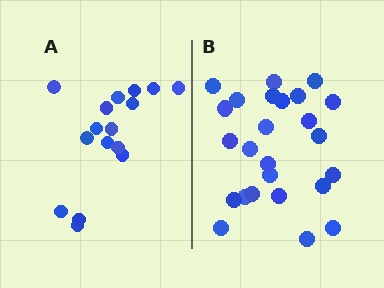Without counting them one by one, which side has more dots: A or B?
Region B (the right region) has more dots.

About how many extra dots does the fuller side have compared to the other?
Region B has roughly 8 or so more dots than region A.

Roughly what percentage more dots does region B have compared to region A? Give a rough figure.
About 55% more.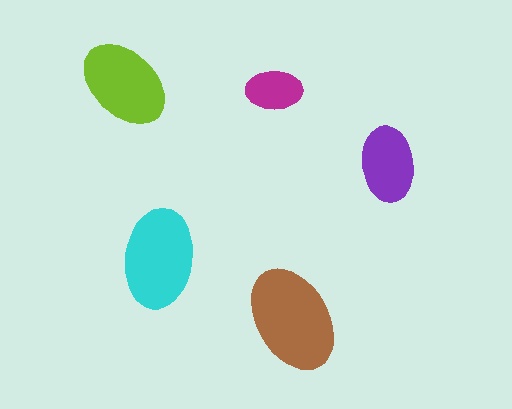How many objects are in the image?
There are 5 objects in the image.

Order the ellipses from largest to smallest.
the brown one, the cyan one, the lime one, the purple one, the magenta one.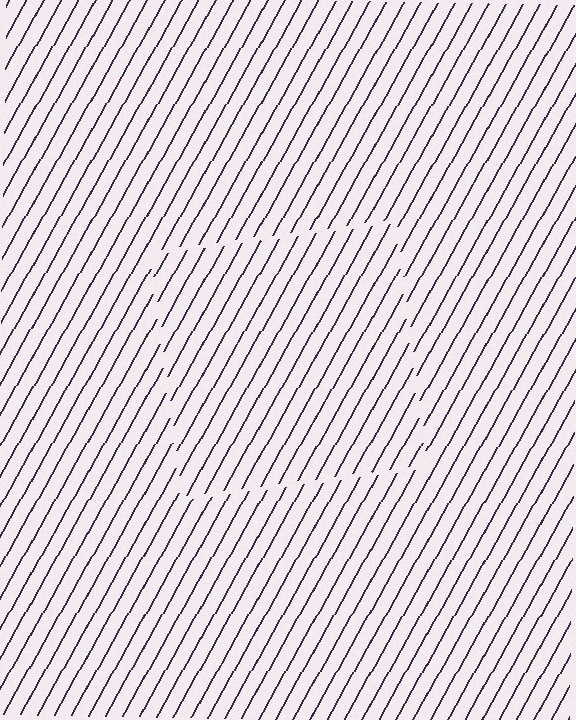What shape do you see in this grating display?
An illusory square. The interior of the shape contains the same grating, shifted by half a period — the contour is defined by the phase discontinuity where line-ends from the inner and outer gratings abut.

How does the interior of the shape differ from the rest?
The interior of the shape contains the same grating, shifted by half a period — the contour is defined by the phase discontinuity where line-ends from the inner and outer gratings abut.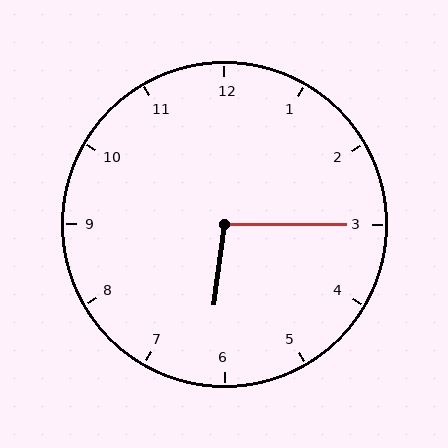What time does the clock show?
6:15.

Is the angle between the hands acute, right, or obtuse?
It is obtuse.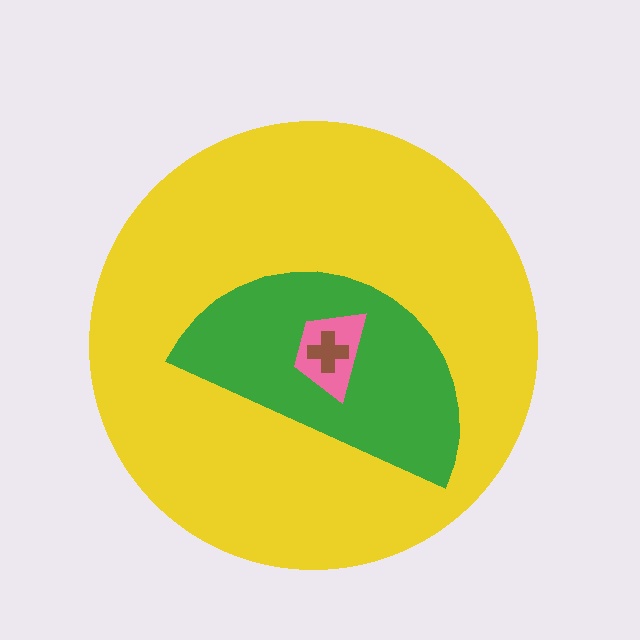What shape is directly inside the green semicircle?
The pink trapezoid.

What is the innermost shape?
The brown cross.